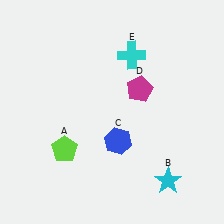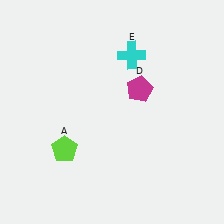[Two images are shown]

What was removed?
The cyan star (B), the blue hexagon (C) were removed in Image 2.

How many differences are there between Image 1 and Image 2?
There are 2 differences between the two images.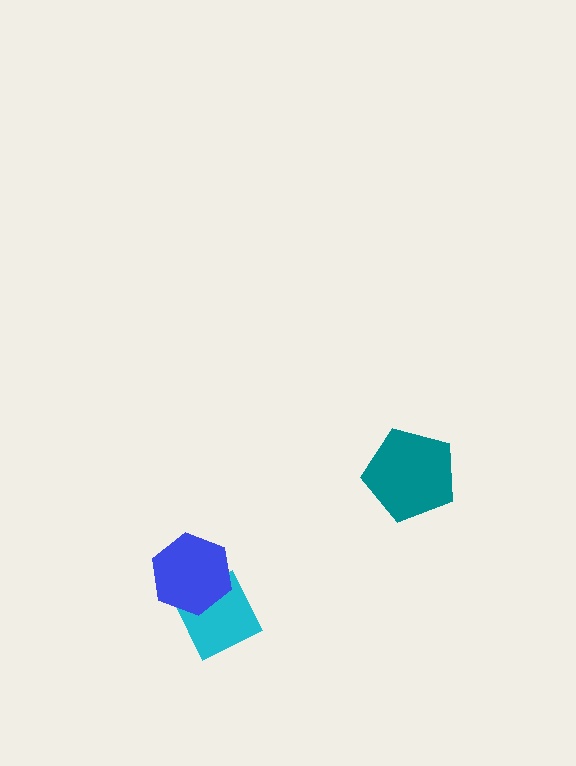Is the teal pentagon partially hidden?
No, no other shape covers it.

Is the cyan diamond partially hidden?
Yes, it is partially covered by another shape.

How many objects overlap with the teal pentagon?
0 objects overlap with the teal pentagon.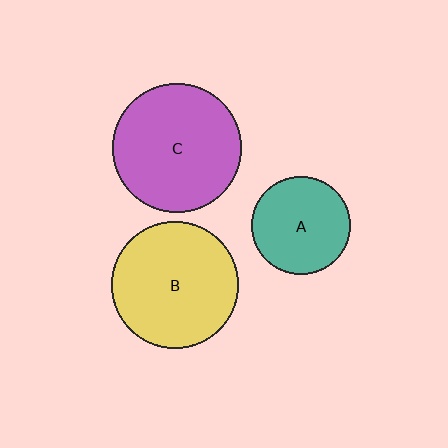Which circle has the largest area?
Circle C (purple).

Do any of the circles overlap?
No, none of the circles overlap.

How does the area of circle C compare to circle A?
Approximately 1.7 times.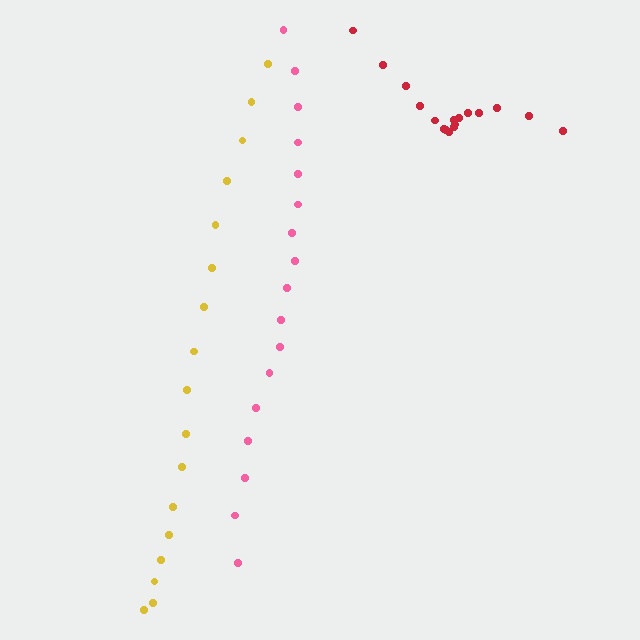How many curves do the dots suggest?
There are 3 distinct paths.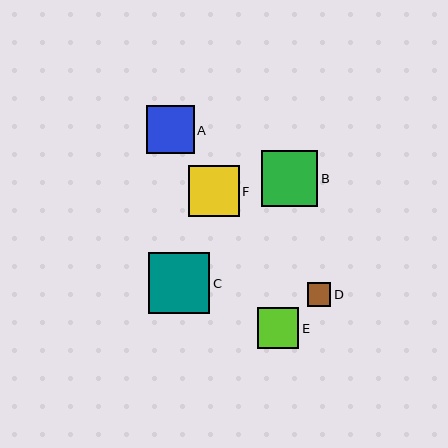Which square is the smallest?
Square D is the smallest with a size of approximately 24 pixels.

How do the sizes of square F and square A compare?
Square F and square A are approximately the same size.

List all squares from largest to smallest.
From largest to smallest: C, B, F, A, E, D.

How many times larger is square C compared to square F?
Square C is approximately 1.2 times the size of square F.